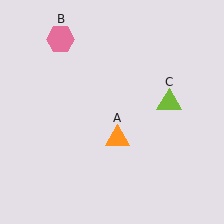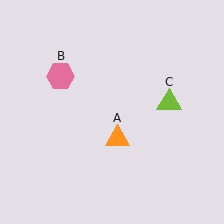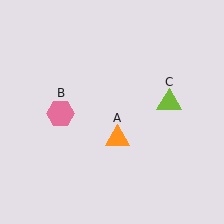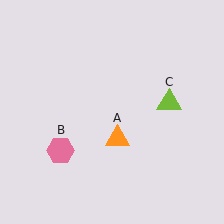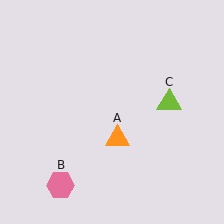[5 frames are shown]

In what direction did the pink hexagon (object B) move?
The pink hexagon (object B) moved down.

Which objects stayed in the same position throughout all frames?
Orange triangle (object A) and lime triangle (object C) remained stationary.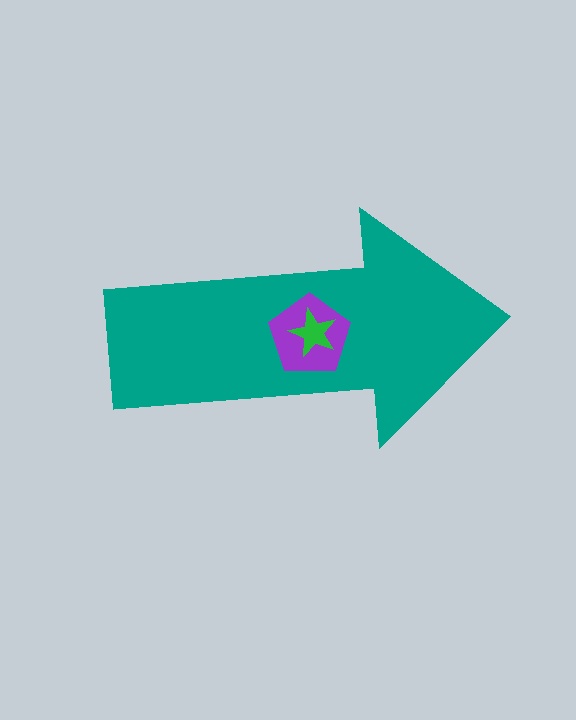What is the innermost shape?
The green star.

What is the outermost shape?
The teal arrow.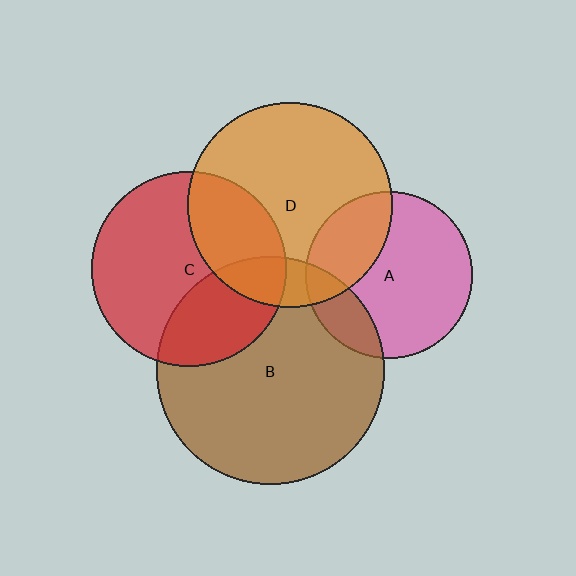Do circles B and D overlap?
Yes.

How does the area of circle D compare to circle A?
Approximately 1.5 times.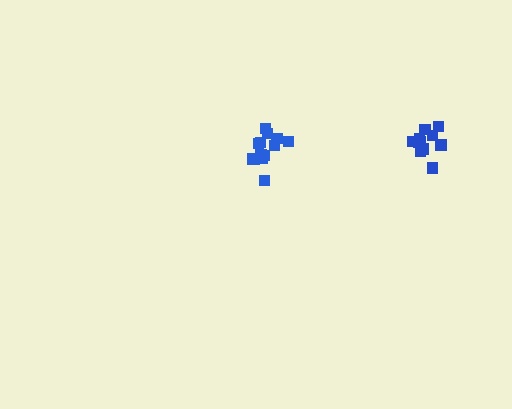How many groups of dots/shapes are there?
There are 2 groups.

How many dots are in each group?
Group 1: 13 dots, Group 2: 11 dots (24 total).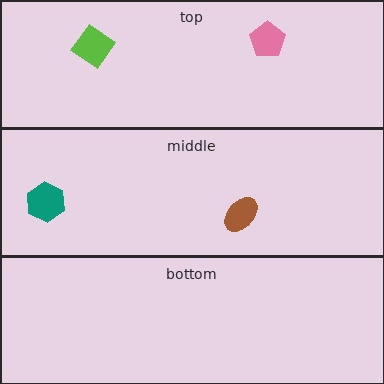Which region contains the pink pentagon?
The top region.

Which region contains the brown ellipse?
The middle region.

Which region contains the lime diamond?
The top region.